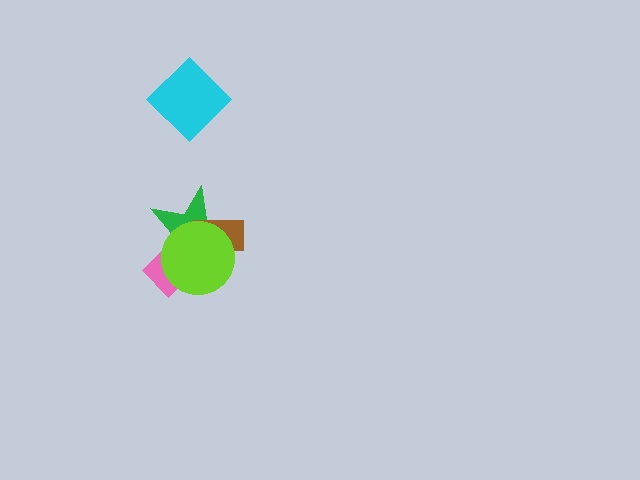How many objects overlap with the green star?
3 objects overlap with the green star.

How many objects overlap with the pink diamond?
2 objects overlap with the pink diamond.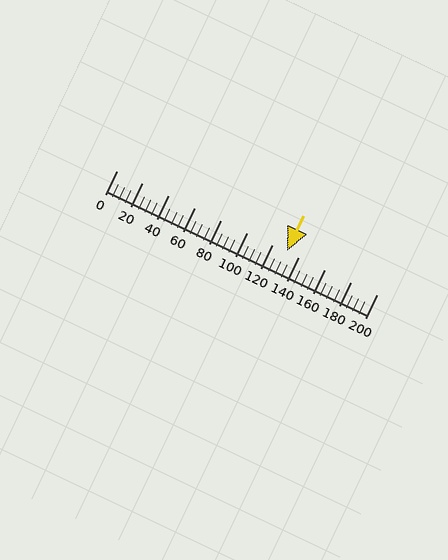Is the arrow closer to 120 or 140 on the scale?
The arrow is closer to 140.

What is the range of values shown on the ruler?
The ruler shows values from 0 to 200.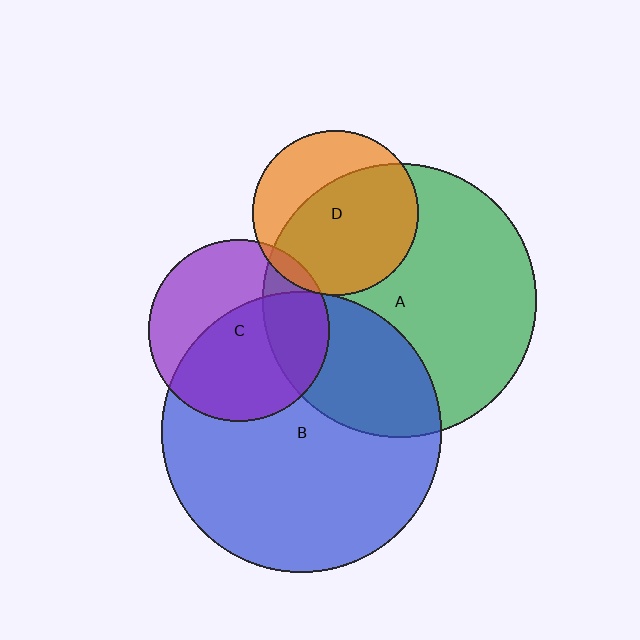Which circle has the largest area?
Circle B (blue).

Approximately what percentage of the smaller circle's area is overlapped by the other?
Approximately 55%.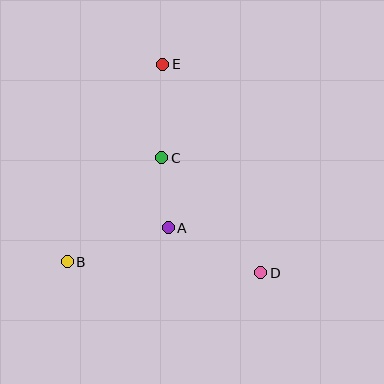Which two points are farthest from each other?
Points D and E are farthest from each other.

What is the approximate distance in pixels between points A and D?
The distance between A and D is approximately 102 pixels.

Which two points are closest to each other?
Points A and C are closest to each other.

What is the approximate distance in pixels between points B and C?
The distance between B and C is approximately 141 pixels.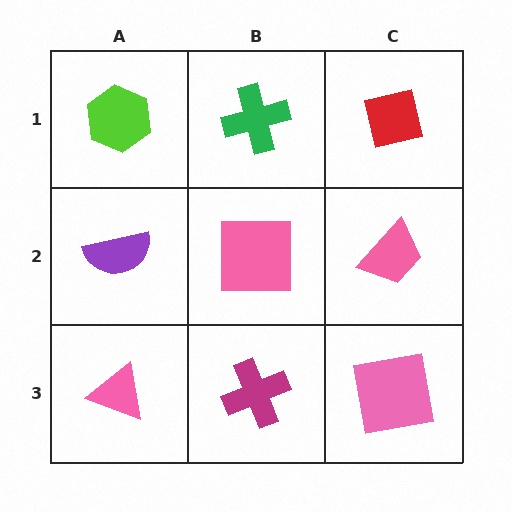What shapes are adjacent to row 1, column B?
A pink square (row 2, column B), a lime hexagon (row 1, column A), a red square (row 1, column C).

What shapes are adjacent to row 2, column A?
A lime hexagon (row 1, column A), a pink triangle (row 3, column A), a pink square (row 2, column B).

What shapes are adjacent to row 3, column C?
A pink trapezoid (row 2, column C), a magenta cross (row 3, column B).